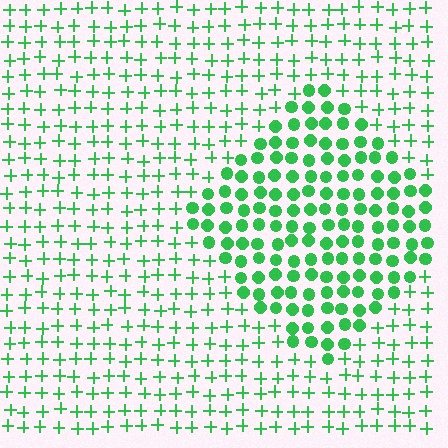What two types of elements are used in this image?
The image uses circles inside the diamond region and plus signs outside it.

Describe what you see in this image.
The image is filled with small green elements arranged in a uniform grid. A diamond-shaped region contains circles, while the surrounding area contains plus signs. The boundary is defined purely by the change in element shape.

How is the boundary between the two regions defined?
The boundary is defined by a change in element shape: circles inside vs. plus signs outside. All elements share the same color and spacing.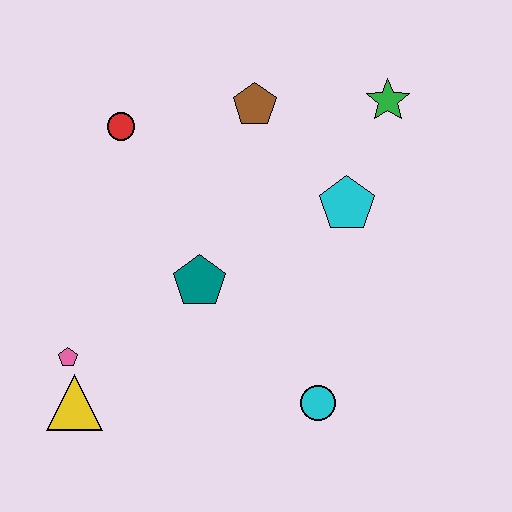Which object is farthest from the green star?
The yellow triangle is farthest from the green star.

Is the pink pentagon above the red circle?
No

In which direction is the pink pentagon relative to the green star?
The pink pentagon is to the left of the green star.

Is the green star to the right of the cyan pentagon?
Yes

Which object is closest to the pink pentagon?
The yellow triangle is closest to the pink pentagon.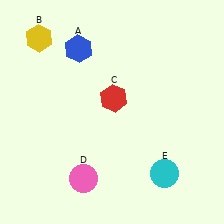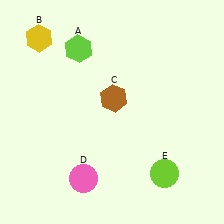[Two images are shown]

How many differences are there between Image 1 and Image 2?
There are 3 differences between the two images.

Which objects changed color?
A changed from blue to lime. C changed from red to brown. E changed from cyan to lime.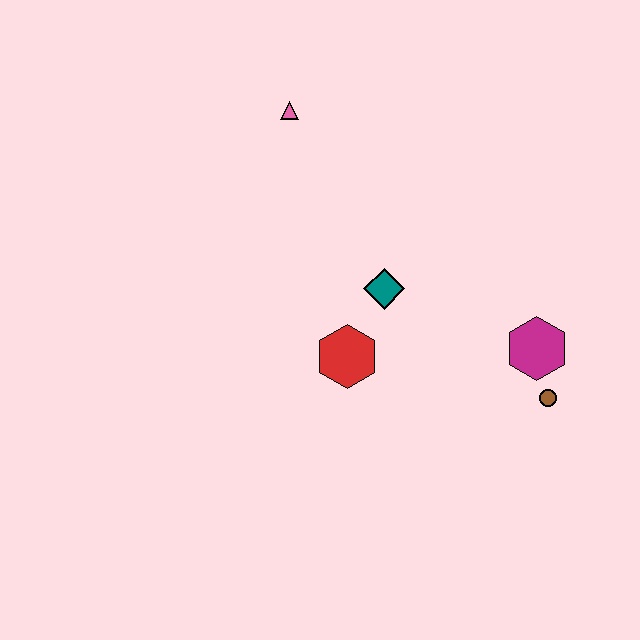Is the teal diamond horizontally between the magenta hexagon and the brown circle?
No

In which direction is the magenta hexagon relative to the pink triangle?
The magenta hexagon is to the right of the pink triangle.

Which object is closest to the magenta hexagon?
The brown circle is closest to the magenta hexagon.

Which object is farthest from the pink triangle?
The brown circle is farthest from the pink triangle.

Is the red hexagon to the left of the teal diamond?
Yes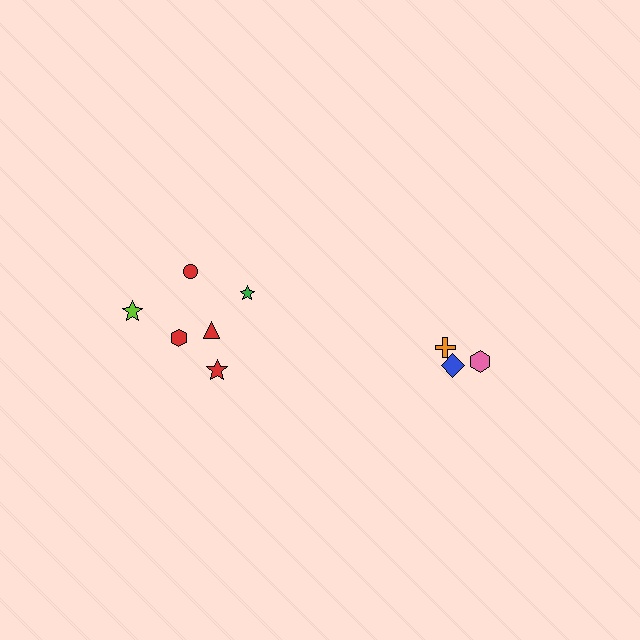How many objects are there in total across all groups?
There are 9 objects.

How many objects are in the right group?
There are 3 objects.